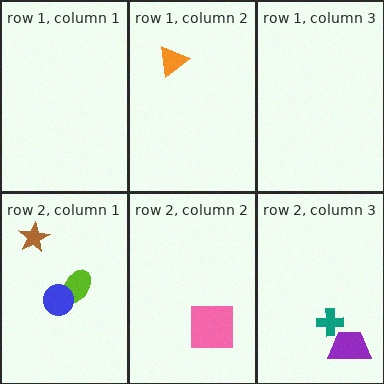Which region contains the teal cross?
The row 2, column 3 region.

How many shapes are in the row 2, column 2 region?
1.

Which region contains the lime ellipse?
The row 2, column 1 region.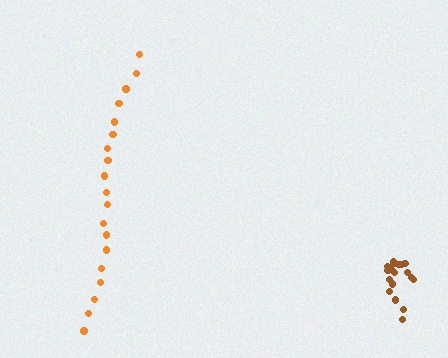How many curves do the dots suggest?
There are 2 distinct paths.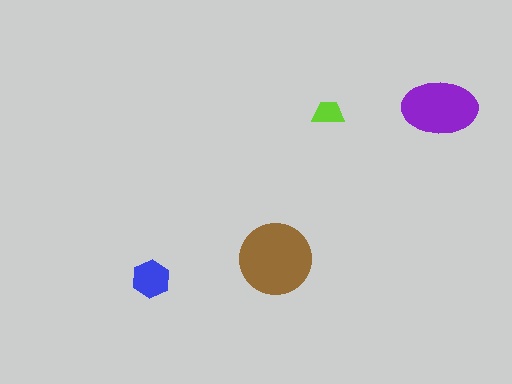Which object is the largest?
The brown circle.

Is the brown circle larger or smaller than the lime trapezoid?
Larger.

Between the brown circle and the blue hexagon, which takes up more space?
The brown circle.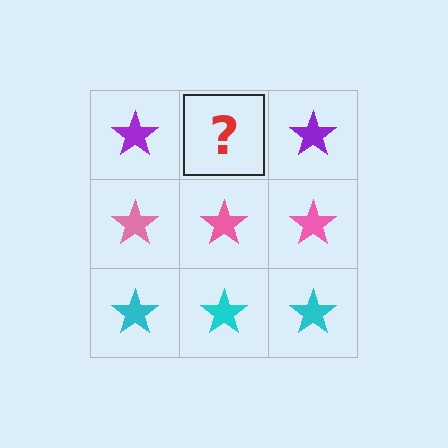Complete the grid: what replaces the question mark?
The question mark should be replaced with a purple star.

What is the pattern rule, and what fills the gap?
The rule is that each row has a consistent color. The gap should be filled with a purple star.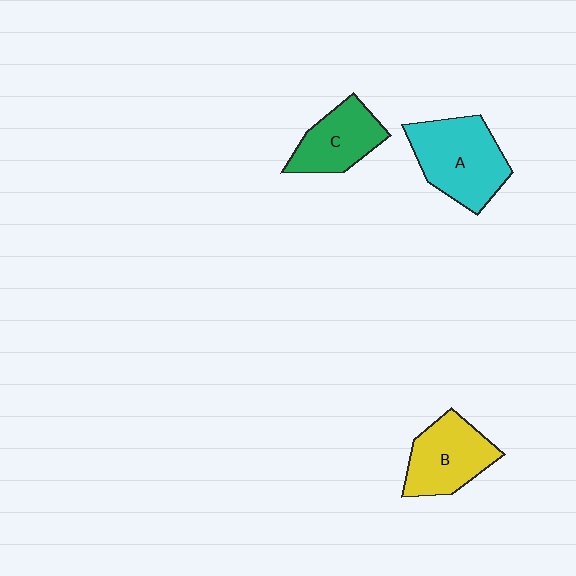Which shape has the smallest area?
Shape C (green).